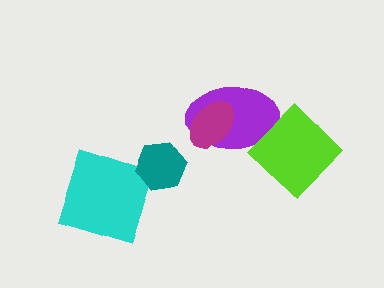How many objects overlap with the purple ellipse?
2 objects overlap with the purple ellipse.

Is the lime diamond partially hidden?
No, no other shape covers it.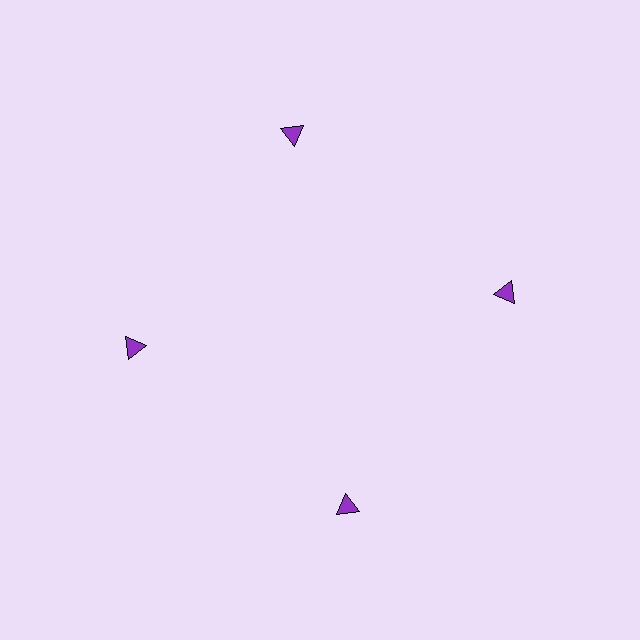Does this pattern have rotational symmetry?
Yes, this pattern has 4-fold rotational symmetry. It looks the same after rotating 90 degrees around the center.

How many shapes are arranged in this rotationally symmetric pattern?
There are 4 shapes, arranged in 4 groups of 1.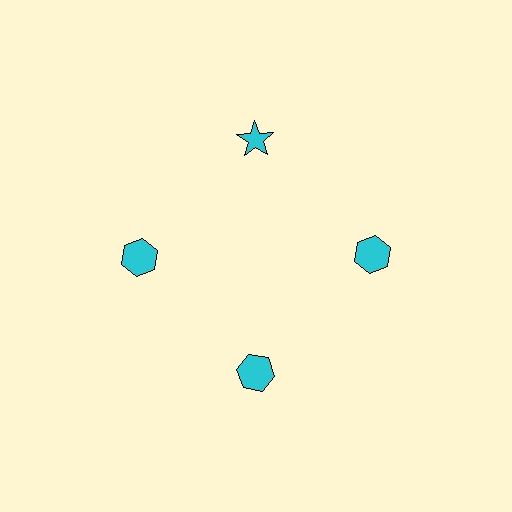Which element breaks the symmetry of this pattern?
The cyan star at roughly the 12 o'clock position breaks the symmetry. All other shapes are cyan hexagons.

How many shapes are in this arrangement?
There are 4 shapes arranged in a ring pattern.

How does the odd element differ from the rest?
It has a different shape: star instead of hexagon.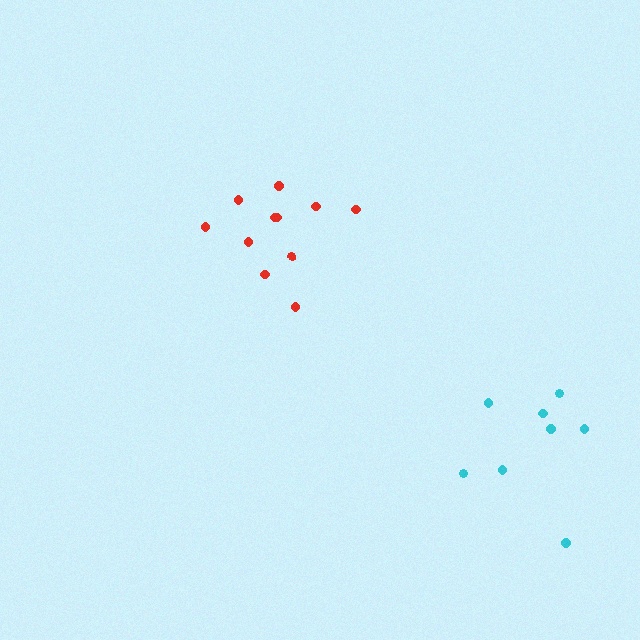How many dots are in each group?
Group 1: 8 dots, Group 2: 11 dots (19 total).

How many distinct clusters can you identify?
There are 2 distinct clusters.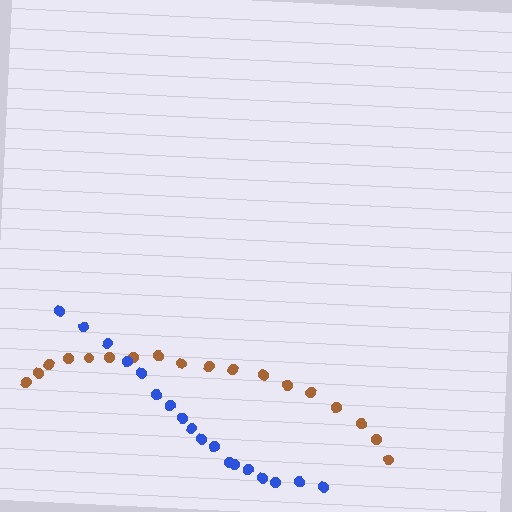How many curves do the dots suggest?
There are 2 distinct paths.